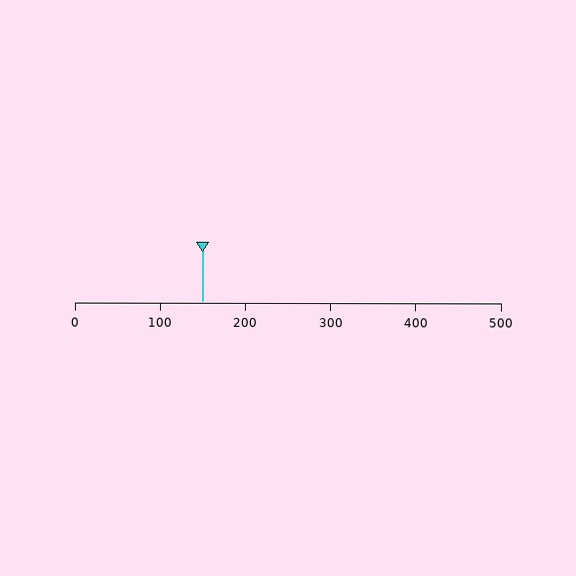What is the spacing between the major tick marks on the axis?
The major ticks are spaced 100 apart.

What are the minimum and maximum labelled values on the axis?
The axis runs from 0 to 500.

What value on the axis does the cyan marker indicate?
The marker indicates approximately 150.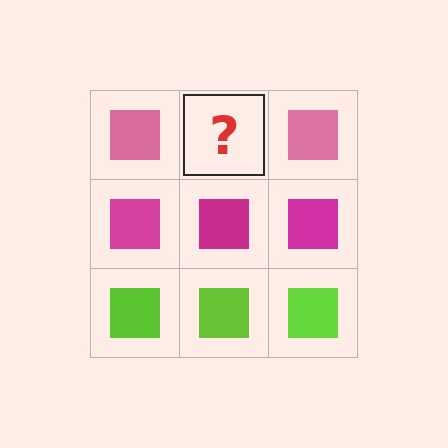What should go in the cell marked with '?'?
The missing cell should contain a pink square.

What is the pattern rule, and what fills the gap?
The rule is that each row has a consistent color. The gap should be filled with a pink square.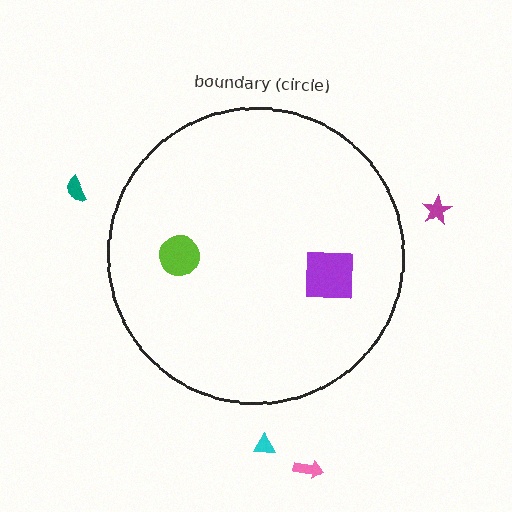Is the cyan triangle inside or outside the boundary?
Outside.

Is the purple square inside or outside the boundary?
Inside.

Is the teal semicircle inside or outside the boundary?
Outside.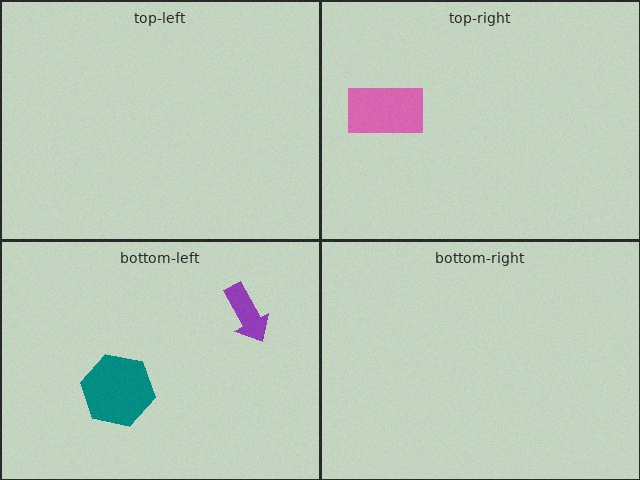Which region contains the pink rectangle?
The top-right region.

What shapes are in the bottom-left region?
The teal hexagon, the purple arrow.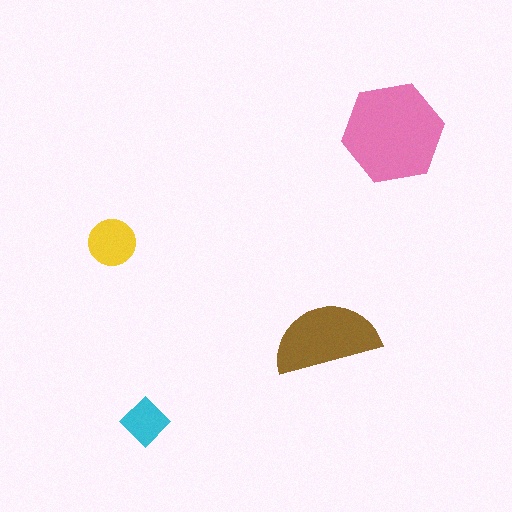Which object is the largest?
The pink hexagon.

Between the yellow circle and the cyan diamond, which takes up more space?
The yellow circle.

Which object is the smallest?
The cyan diamond.